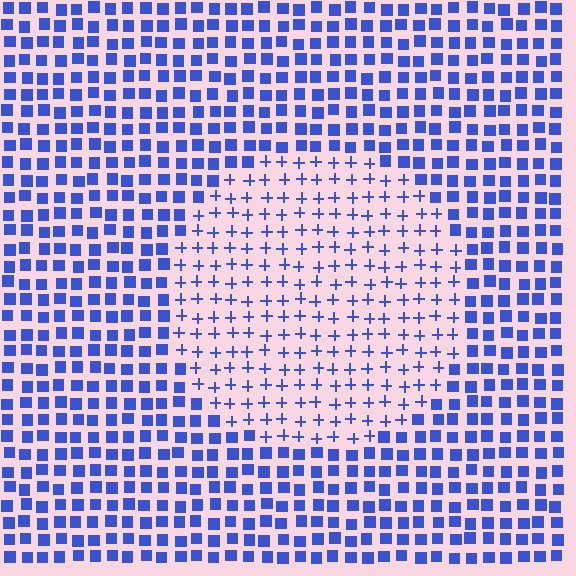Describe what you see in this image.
The image is filled with small blue elements arranged in a uniform grid. A circle-shaped region contains plus signs, while the surrounding area contains squares. The boundary is defined purely by the change in element shape.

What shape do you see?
I see a circle.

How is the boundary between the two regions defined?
The boundary is defined by a change in element shape: plus signs inside vs. squares outside. All elements share the same color and spacing.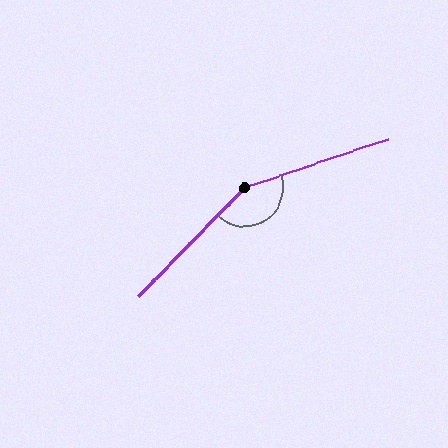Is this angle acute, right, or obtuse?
It is obtuse.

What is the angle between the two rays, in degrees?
Approximately 153 degrees.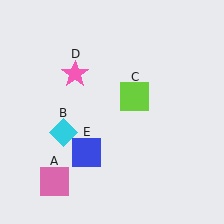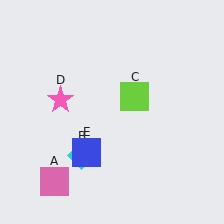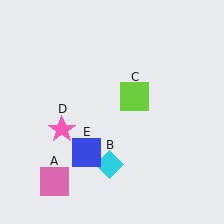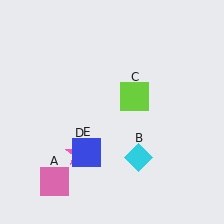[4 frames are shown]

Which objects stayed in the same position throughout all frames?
Pink square (object A) and lime square (object C) and blue square (object E) remained stationary.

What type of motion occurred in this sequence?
The cyan diamond (object B), pink star (object D) rotated counterclockwise around the center of the scene.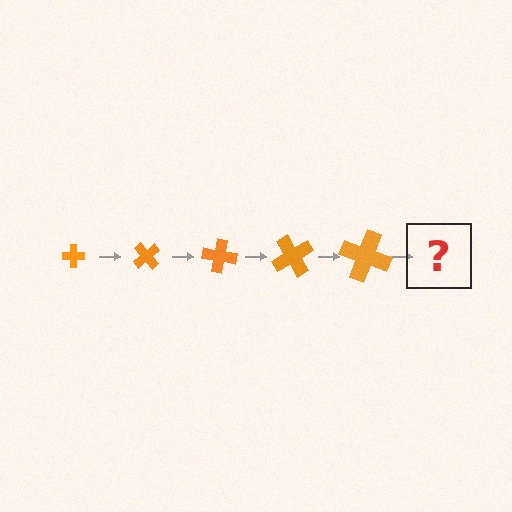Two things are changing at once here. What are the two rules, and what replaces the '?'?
The two rules are that the cross grows larger each step and it rotates 50 degrees each step. The '?' should be a cross, larger than the previous one and rotated 250 degrees from the start.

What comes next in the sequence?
The next element should be a cross, larger than the previous one and rotated 250 degrees from the start.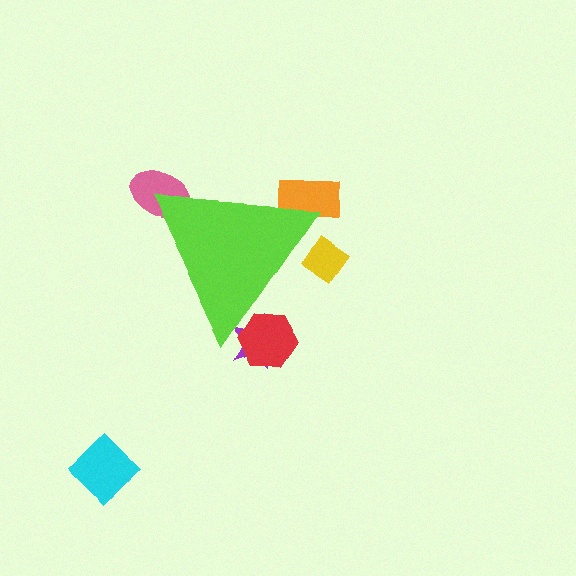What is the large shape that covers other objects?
A lime triangle.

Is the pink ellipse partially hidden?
Yes, the pink ellipse is partially hidden behind the lime triangle.